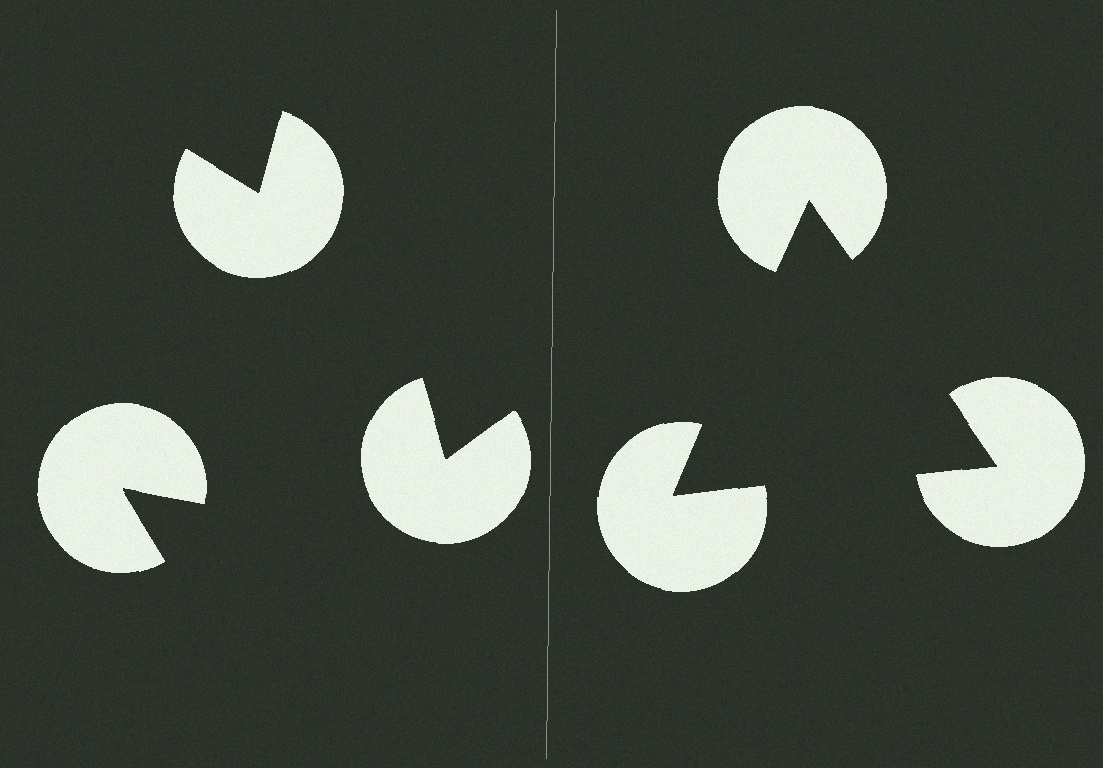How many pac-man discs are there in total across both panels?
6 — 3 on each side.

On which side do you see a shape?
An illusory triangle appears on the right side. On the left side the wedge cuts are rotated, so no coherent shape forms.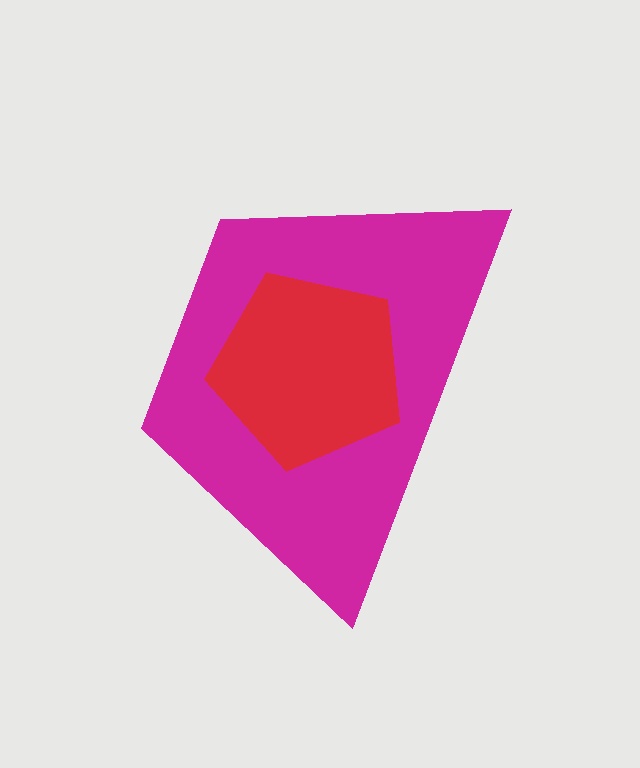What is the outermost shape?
The magenta trapezoid.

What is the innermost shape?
The red pentagon.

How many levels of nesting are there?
2.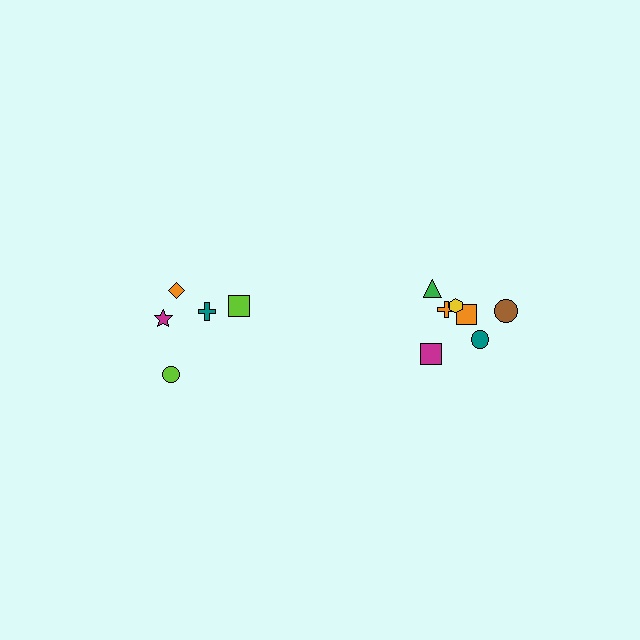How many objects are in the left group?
There are 5 objects.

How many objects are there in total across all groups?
There are 12 objects.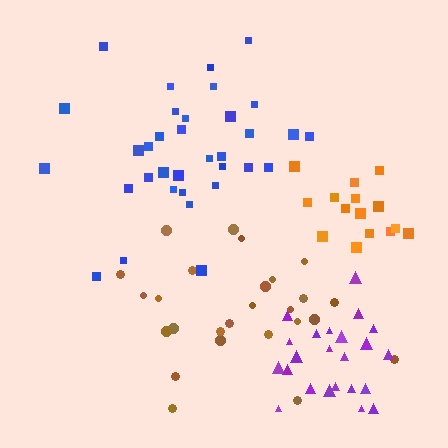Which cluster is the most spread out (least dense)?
Brown.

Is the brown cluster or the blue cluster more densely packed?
Blue.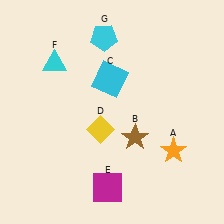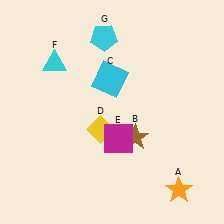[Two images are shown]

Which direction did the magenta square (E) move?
The magenta square (E) moved up.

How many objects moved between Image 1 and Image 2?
2 objects moved between the two images.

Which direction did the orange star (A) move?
The orange star (A) moved down.